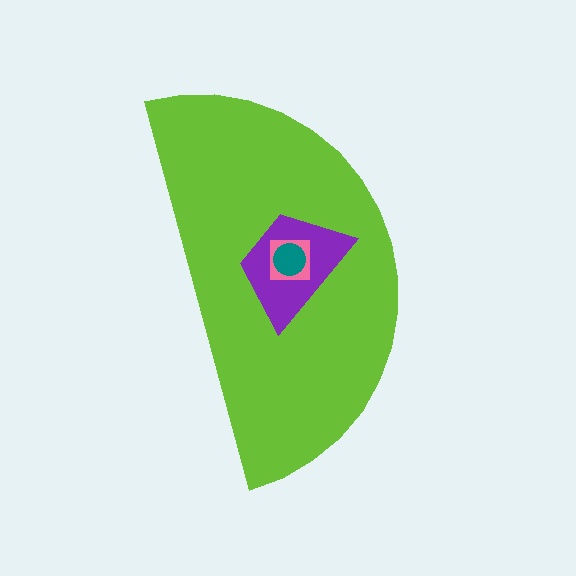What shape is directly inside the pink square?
The teal circle.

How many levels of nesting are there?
4.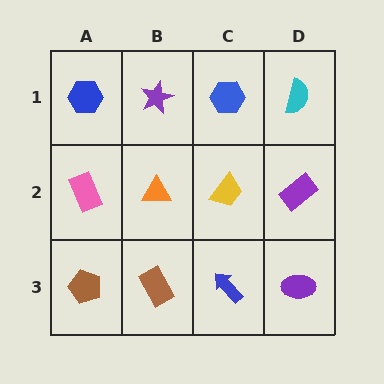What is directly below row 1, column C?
A yellow trapezoid.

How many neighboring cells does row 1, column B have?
3.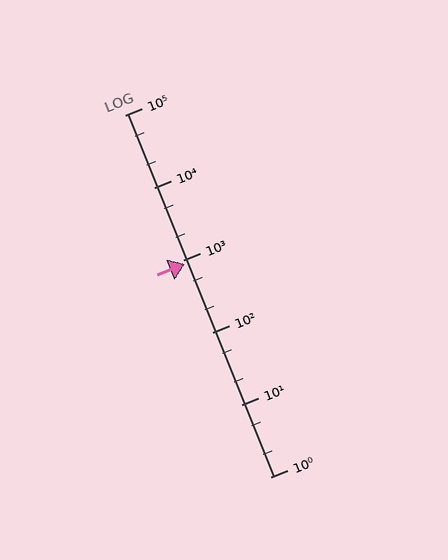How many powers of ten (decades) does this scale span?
The scale spans 5 decades, from 1 to 100000.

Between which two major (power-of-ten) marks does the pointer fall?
The pointer is between 100 and 1000.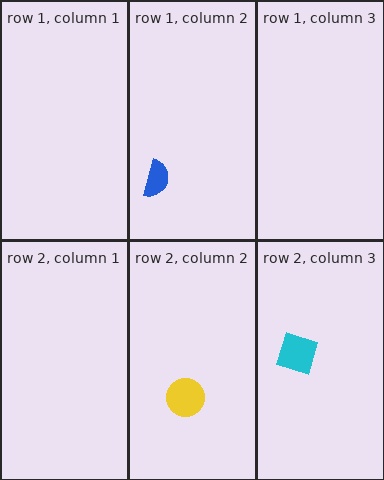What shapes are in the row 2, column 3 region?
The cyan square.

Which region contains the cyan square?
The row 2, column 3 region.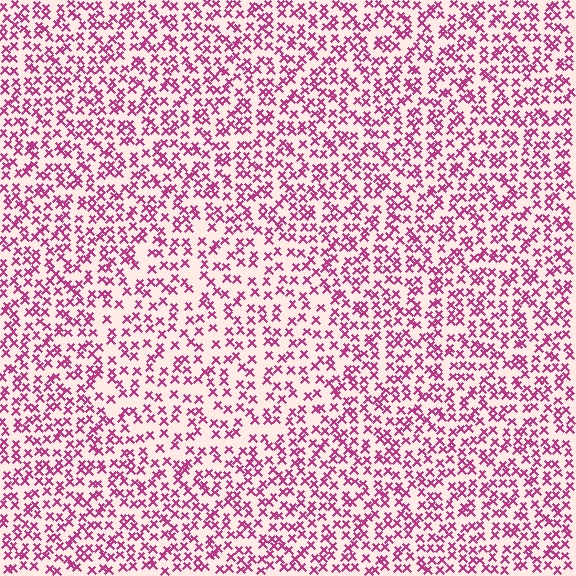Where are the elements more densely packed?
The elements are more densely packed outside the circle boundary.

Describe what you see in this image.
The image contains small magenta elements arranged at two different densities. A circle-shaped region is visible where the elements are less densely packed than the surrounding area.